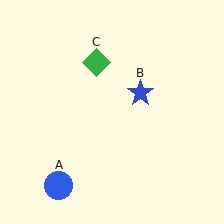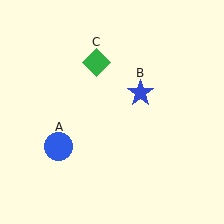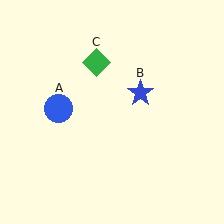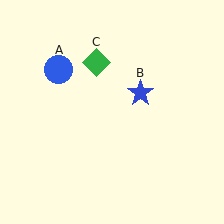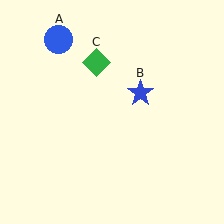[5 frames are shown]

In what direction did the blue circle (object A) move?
The blue circle (object A) moved up.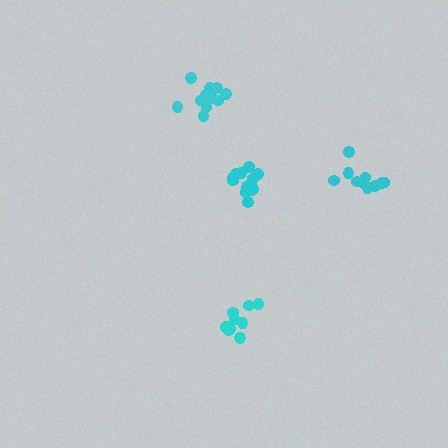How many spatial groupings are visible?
There are 4 spatial groupings.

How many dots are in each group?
Group 1: 10 dots, Group 2: 10 dots, Group 3: 15 dots, Group 4: 13 dots (48 total).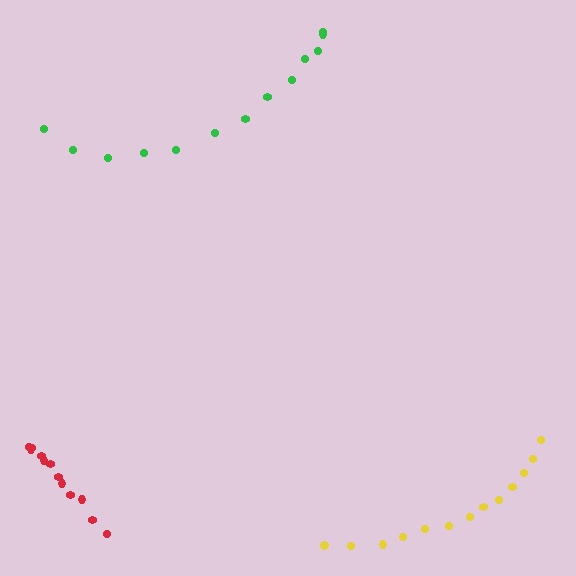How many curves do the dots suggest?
There are 3 distinct paths.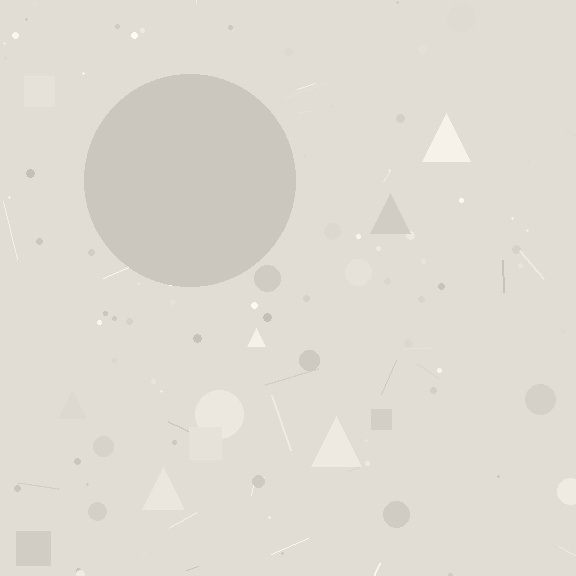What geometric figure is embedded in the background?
A circle is embedded in the background.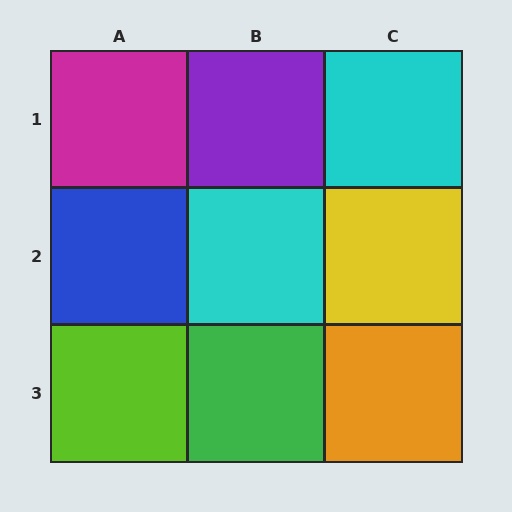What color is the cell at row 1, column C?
Cyan.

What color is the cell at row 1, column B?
Purple.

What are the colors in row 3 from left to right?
Lime, green, orange.